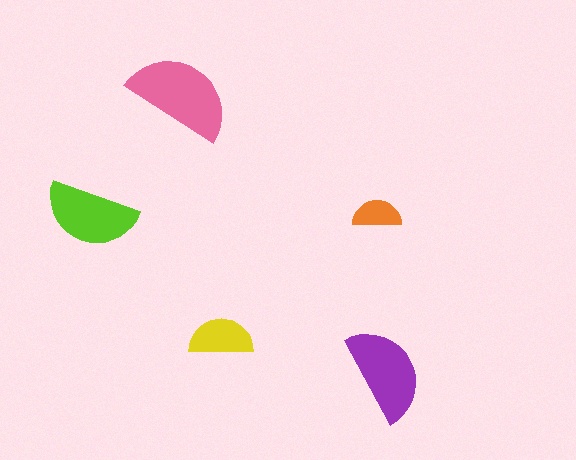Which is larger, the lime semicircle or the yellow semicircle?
The lime one.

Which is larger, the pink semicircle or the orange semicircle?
The pink one.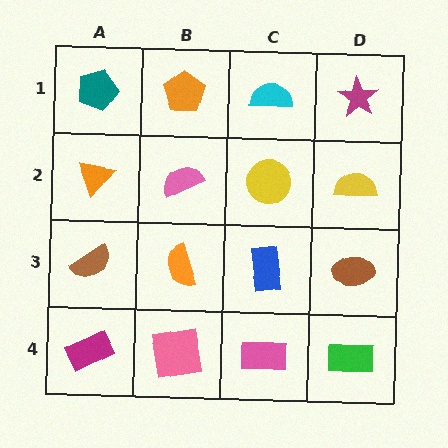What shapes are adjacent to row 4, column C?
A blue rectangle (row 3, column C), a pink square (row 4, column B), a green rectangle (row 4, column D).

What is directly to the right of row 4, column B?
A pink rectangle.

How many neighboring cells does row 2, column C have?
4.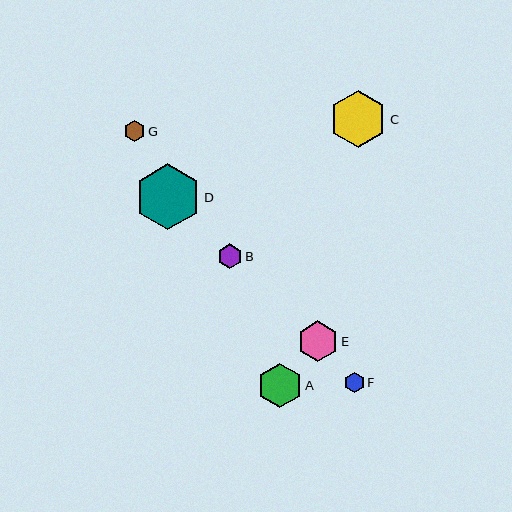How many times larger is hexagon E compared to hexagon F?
Hexagon E is approximately 2.0 times the size of hexagon F.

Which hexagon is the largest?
Hexagon D is the largest with a size of approximately 66 pixels.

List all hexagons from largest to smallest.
From largest to smallest: D, C, A, E, B, F, G.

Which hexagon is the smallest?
Hexagon G is the smallest with a size of approximately 20 pixels.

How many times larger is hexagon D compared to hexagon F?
Hexagon D is approximately 3.2 times the size of hexagon F.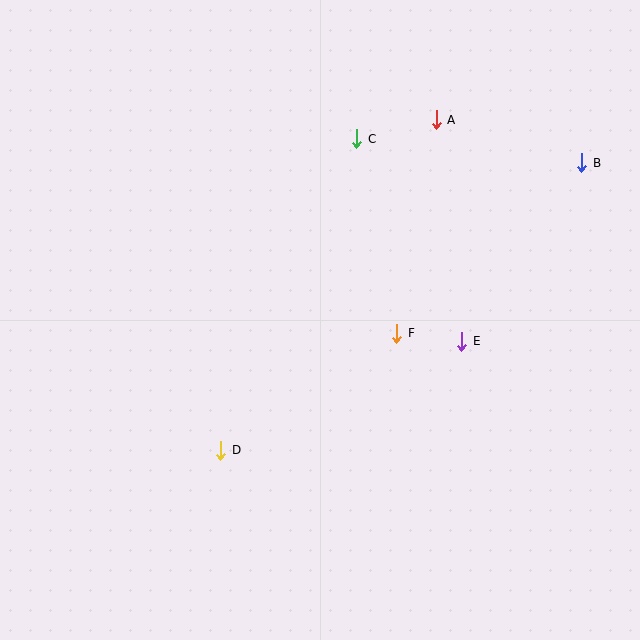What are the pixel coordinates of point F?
Point F is at (397, 333).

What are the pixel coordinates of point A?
Point A is at (436, 120).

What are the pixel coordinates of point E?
Point E is at (462, 341).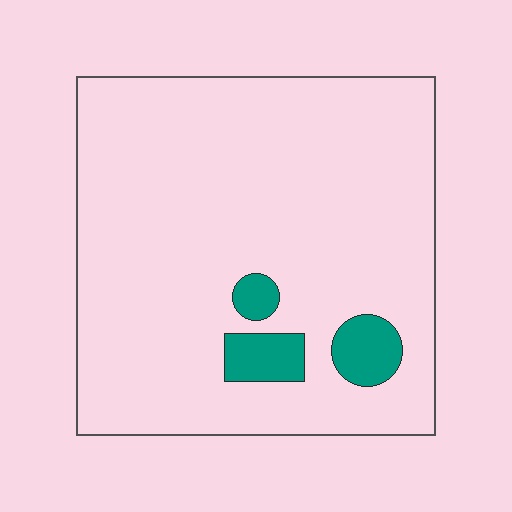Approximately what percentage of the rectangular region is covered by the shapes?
Approximately 10%.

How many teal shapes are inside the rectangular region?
3.